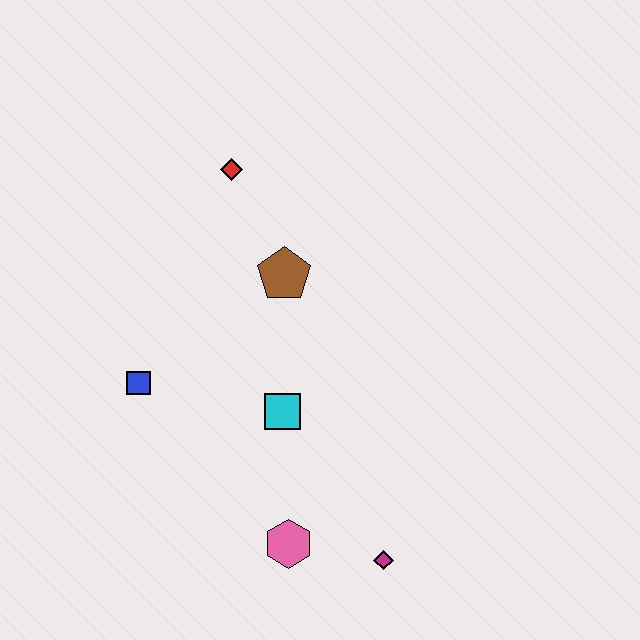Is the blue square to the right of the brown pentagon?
No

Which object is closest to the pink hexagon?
The magenta diamond is closest to the pink hexagon.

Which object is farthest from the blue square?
The magenta diamond is farthest from the blue square.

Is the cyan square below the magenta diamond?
No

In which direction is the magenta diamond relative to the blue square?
The magenta diamond is to the right of the blue square.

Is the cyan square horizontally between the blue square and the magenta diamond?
Yes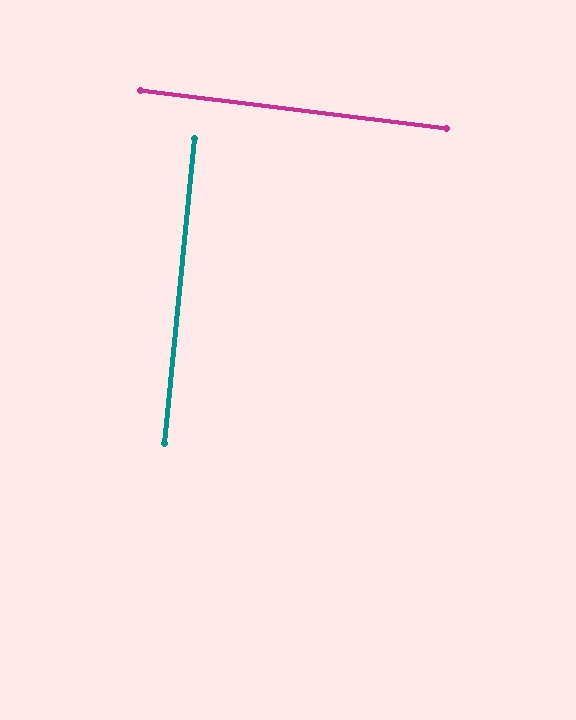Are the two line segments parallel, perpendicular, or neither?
Perpendicular — they meet at approximately 88°.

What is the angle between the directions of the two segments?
Approximately 88 degrees.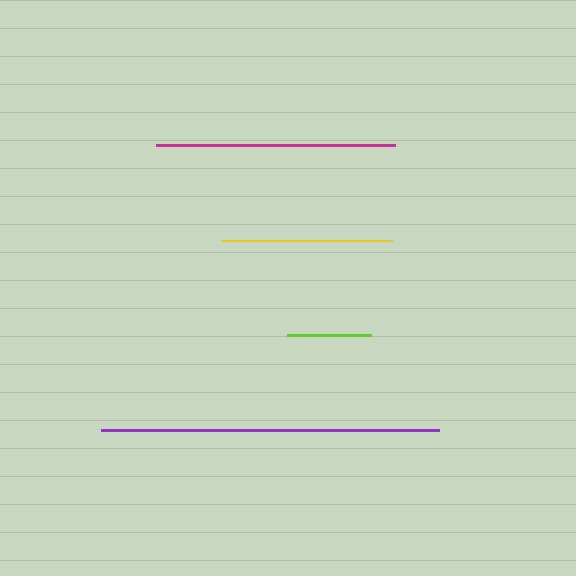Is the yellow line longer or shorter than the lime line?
The yellow line is longer than the lime line.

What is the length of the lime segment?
The lime segment is approximately 84 pixels long.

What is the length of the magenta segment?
The magenta segment is approximately 239 pixels long.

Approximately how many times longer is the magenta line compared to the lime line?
The magenta line is approximately 2.8 times the length of the lime line.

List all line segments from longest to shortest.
From longest to shortest: purple, magenta, yellow, lime.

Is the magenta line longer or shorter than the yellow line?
The magenta line is longer than the yellow line.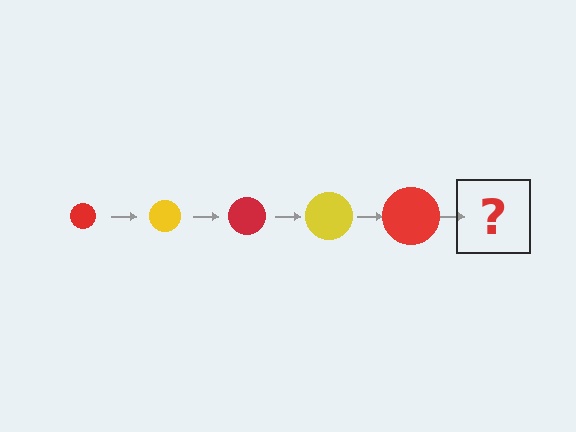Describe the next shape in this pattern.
It should be a yellow circle, larger than the previous one.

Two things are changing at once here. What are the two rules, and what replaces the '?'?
The two rules are that the circle grows larger each step and the color cycles through red and yellow. The '?' should be a yellow circle, larger than the previous one.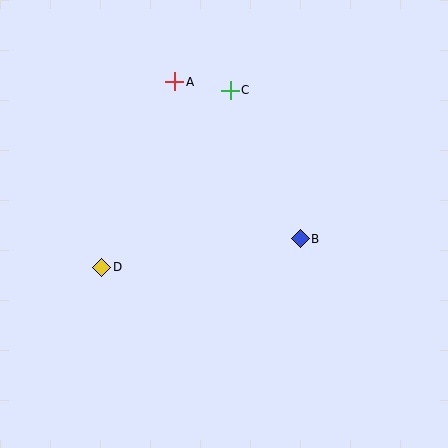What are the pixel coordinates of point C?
Point C is at (230, 90).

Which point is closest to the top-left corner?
Point A is closest to the top-left corner.